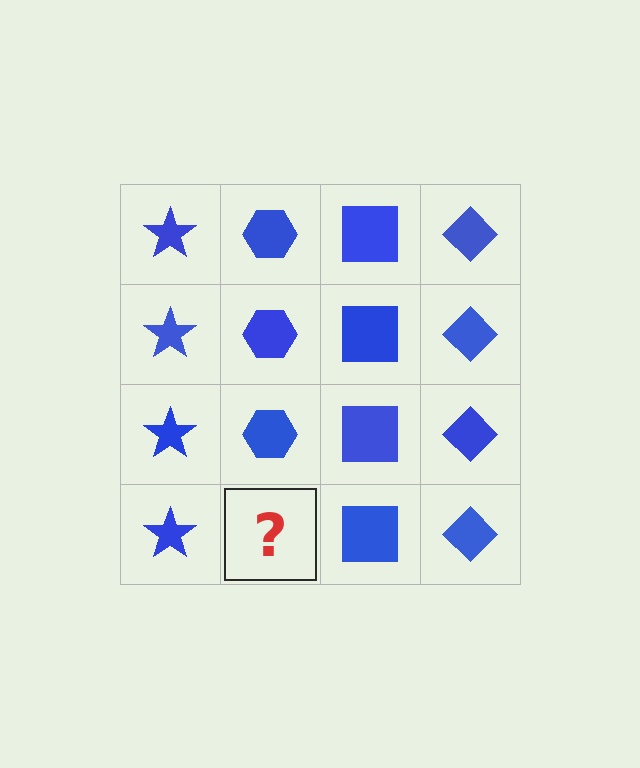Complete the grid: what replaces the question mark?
The question mark should be replaced with a blue hexagon.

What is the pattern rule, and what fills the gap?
The rule is that each column has a consistent shape. The gap should be filled with a blue hexagon.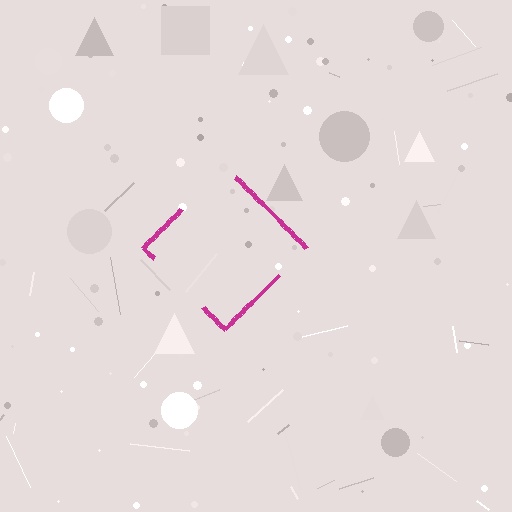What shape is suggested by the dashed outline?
The dashed outline suggests a diamond.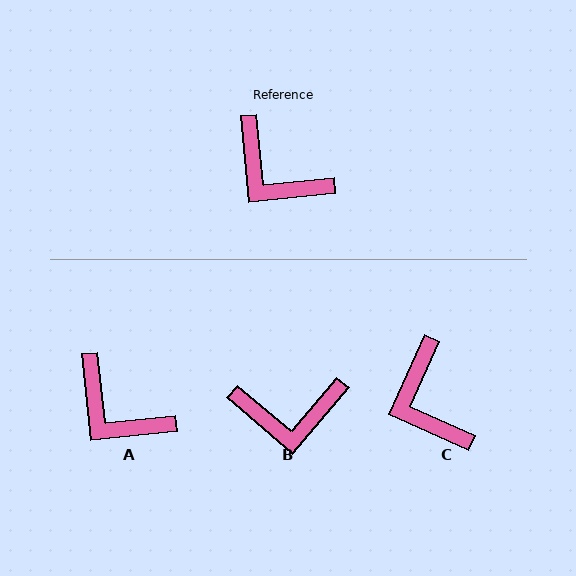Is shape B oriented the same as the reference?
No, it is off by about 44 degrees.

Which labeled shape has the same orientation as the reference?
A.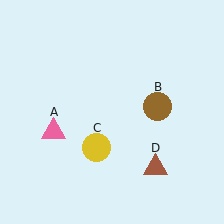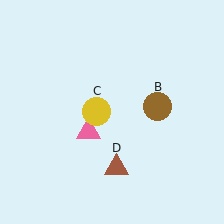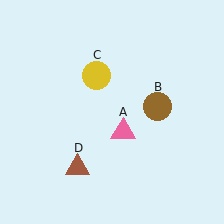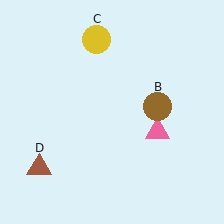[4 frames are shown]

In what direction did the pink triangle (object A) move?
The pink triangle (object A) moved right.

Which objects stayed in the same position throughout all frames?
Brown circle (object B) remained stationary.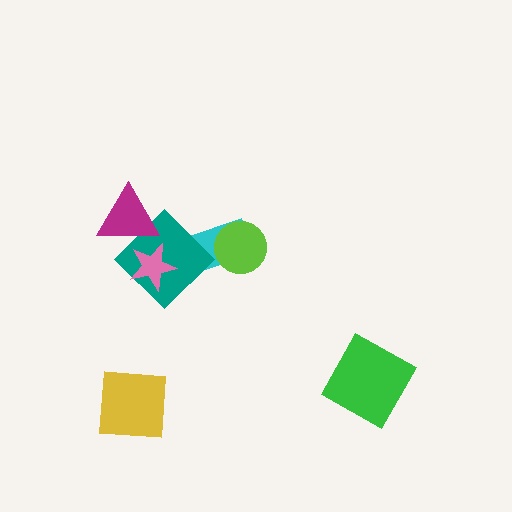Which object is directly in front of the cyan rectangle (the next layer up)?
The lime circle is directly in front of the cyan rectangle.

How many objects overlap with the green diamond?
0 objects overlap with the green diamond.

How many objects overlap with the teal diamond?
3 objects overlap with the teal diamond.